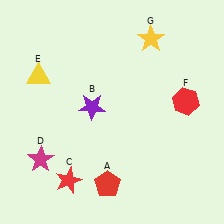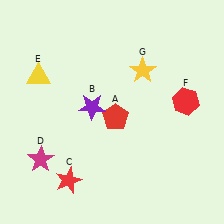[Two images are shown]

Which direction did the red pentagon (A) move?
The red pentagon (A) moved up.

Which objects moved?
The objects that moved are: the red pentagon (A), the yellow star (G).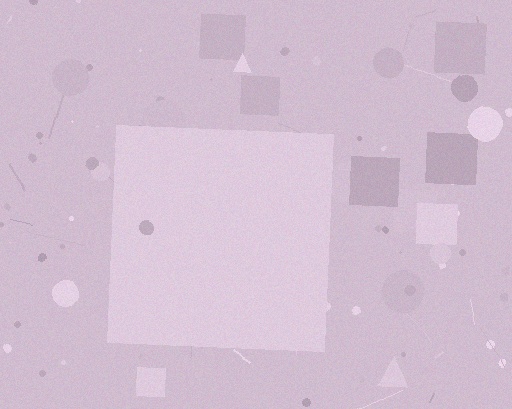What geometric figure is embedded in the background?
A square is embedded in the background.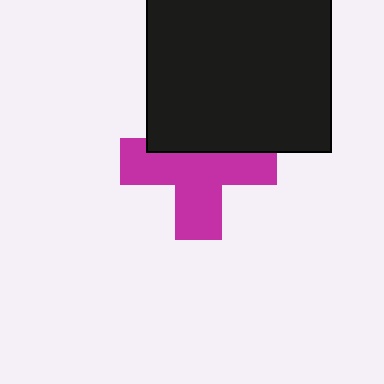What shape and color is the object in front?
The object in front is a black square.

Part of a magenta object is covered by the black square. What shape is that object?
It is a cross.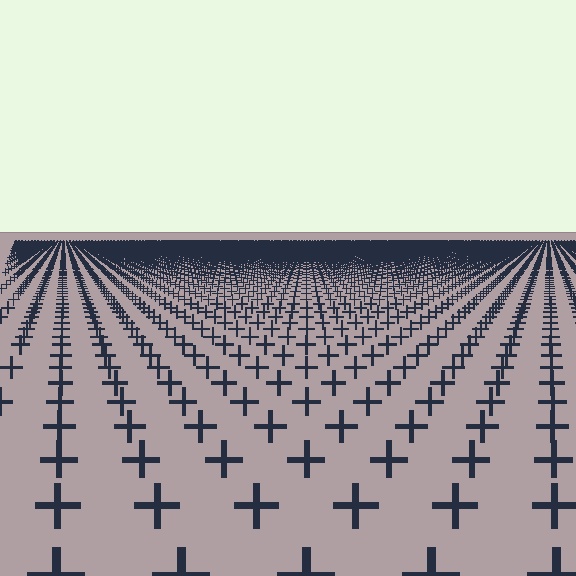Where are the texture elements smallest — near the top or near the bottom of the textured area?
Near the top.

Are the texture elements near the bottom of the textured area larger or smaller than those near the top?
Larger. Near the bottom, elements are closer to the viewer and appear at a bigger on-screen size.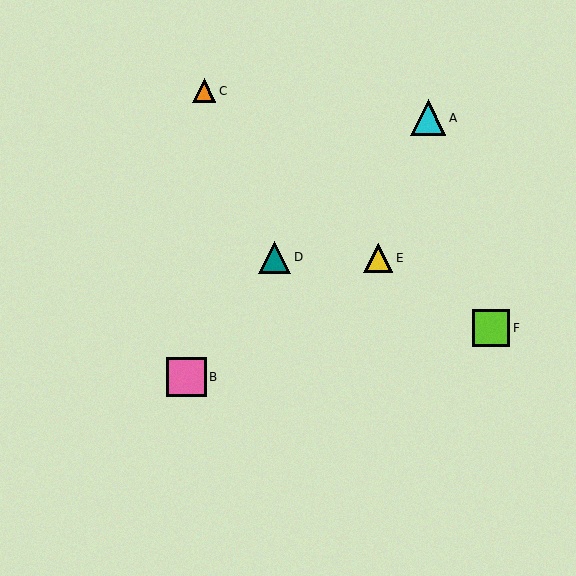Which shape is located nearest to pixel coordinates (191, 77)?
The orange triangle (labeled C) at (204, 91) is nearest to that location.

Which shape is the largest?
The pink square (labeled B) is the largest.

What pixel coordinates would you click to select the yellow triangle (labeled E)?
Click at (378, 258) to select the yellow triangle E.